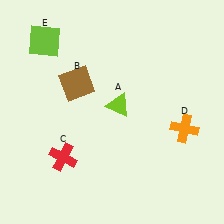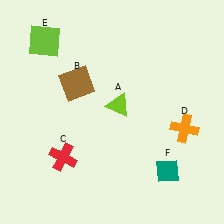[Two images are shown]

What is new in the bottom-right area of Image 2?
A teal diamond (F) was added in the bottom-right area of Image 2.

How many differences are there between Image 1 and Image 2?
There is 1 difference between the two images.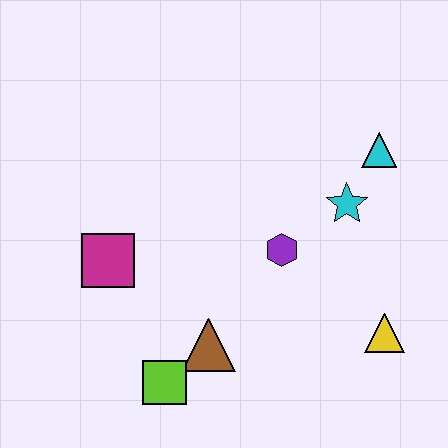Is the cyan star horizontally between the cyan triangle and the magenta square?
Yes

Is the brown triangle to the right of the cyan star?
No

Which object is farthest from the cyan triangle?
The lime square is farthest from the cyan triangle.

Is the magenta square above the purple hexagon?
No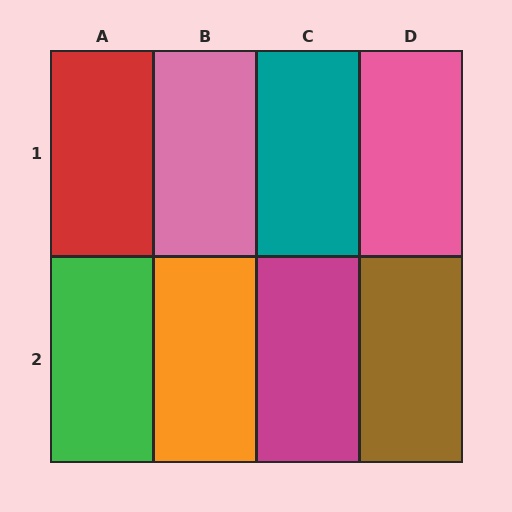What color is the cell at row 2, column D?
Brown.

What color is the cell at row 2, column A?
Green.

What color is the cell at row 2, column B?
Orange.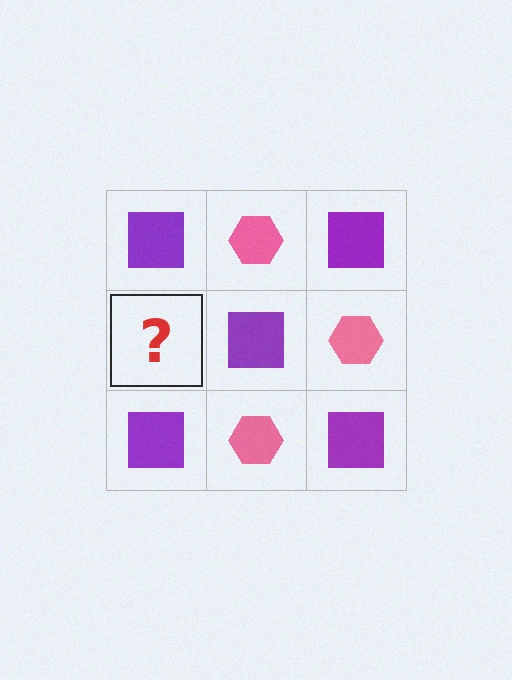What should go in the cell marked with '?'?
The missing cell should contain a pink hexagon.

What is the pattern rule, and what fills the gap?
The rule is that it alternates purple square and pink hexagon in a checkerboard pattern. The gap should be filled with a pink hexagon.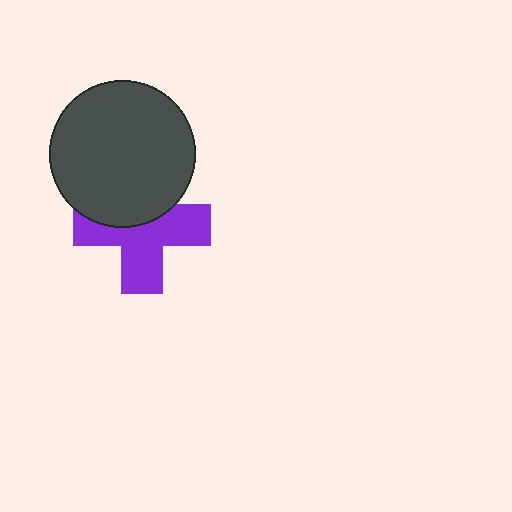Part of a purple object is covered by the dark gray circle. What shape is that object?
It is a cross.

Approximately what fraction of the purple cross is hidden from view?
Roughly 39% of the purple cross is hidden behind the dark gray circle.